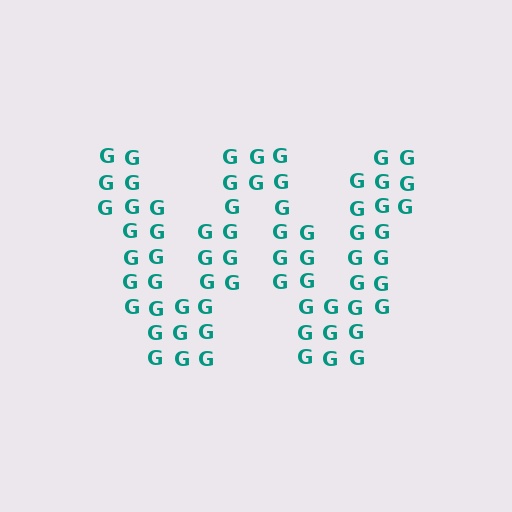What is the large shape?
The large shape is the letter W.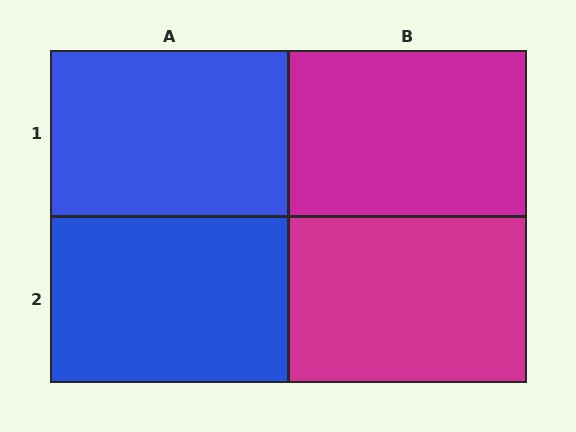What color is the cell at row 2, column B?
Magenta.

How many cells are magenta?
2 cells are magenta.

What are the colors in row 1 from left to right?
Blue, magenta.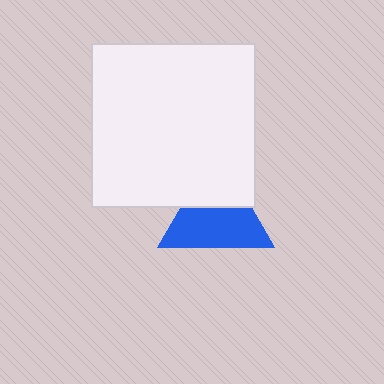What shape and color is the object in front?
The object in front is a white square.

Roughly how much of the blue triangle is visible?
About half of it is visible (roughly 63%).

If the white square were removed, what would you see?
You would see the complete blue triangle.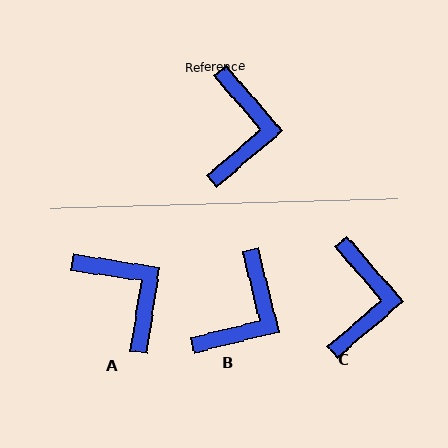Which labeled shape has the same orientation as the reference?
C.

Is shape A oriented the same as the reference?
No, it is off by about 41 degrees.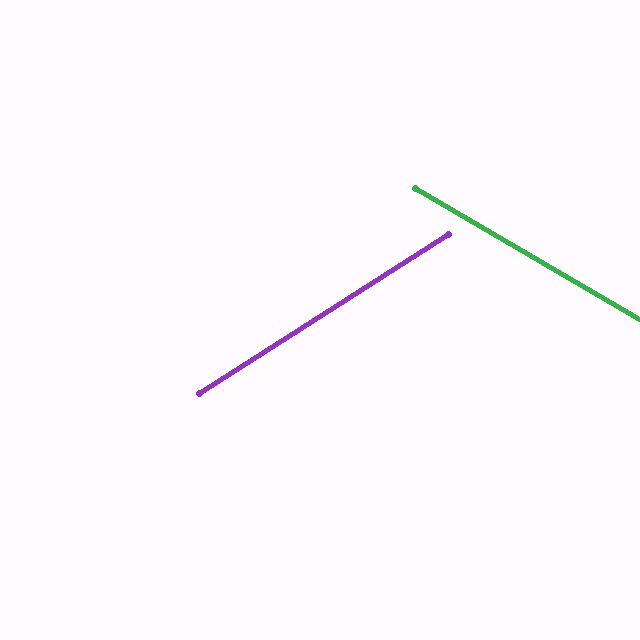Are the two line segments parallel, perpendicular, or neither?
Neither parallel nor perpendicular — they differ by about 63°.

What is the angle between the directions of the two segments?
Approximately 63 degrees.